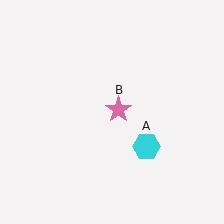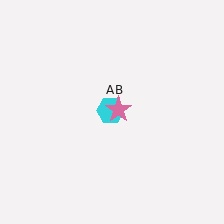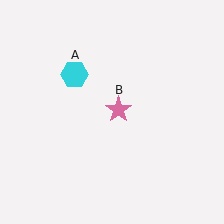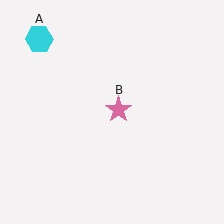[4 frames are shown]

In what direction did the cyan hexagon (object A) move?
The cyan hexagon (object A) moved up and to the left.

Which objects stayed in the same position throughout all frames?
Pink star (object B) remained stationary.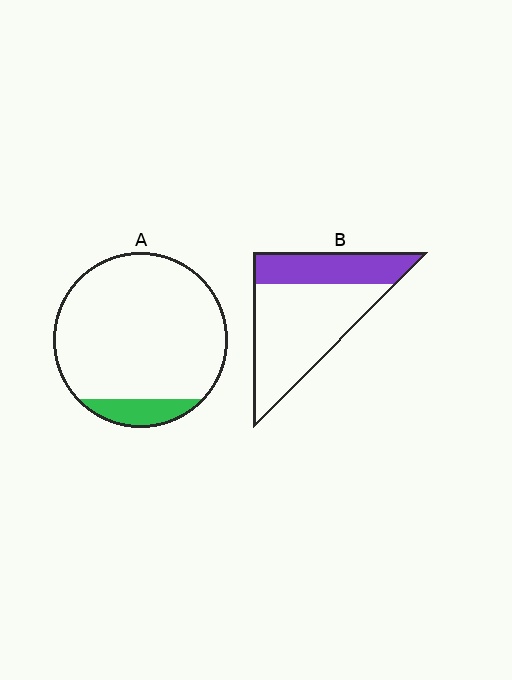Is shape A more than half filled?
No.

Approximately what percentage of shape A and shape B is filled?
A is approximately 10% and B is approximately 35%.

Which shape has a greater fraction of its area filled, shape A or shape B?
Shape B.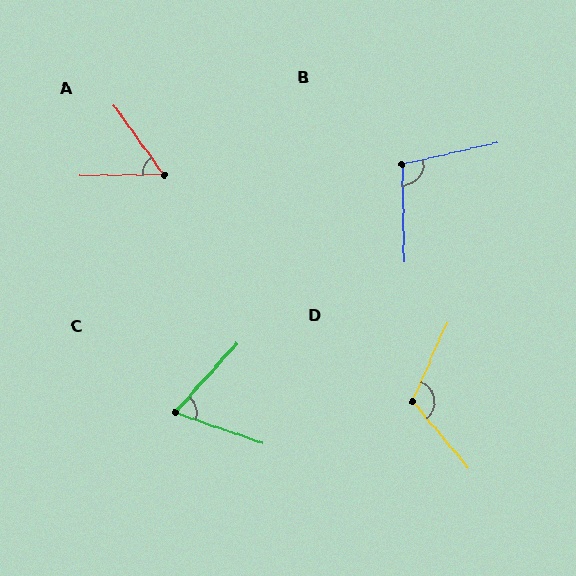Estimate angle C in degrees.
Approximately 67 degrees.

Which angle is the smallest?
A, at approximately 55 degrees.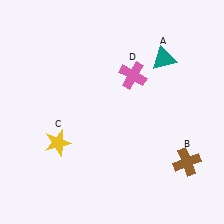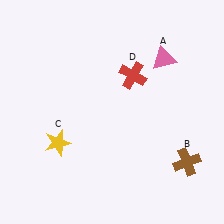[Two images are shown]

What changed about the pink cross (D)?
In Image 1, D is pink. In Image 2, it changed to red.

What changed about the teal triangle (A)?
In Image 1, A is teal. In Image 2, it changed to pink.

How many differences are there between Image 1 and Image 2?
There are 2 differences between the two images.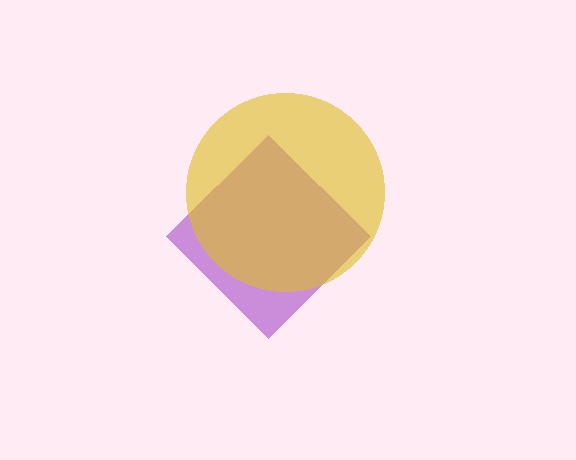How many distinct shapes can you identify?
There are 2 distinct shapes: a purple diamond, a yellow circle.